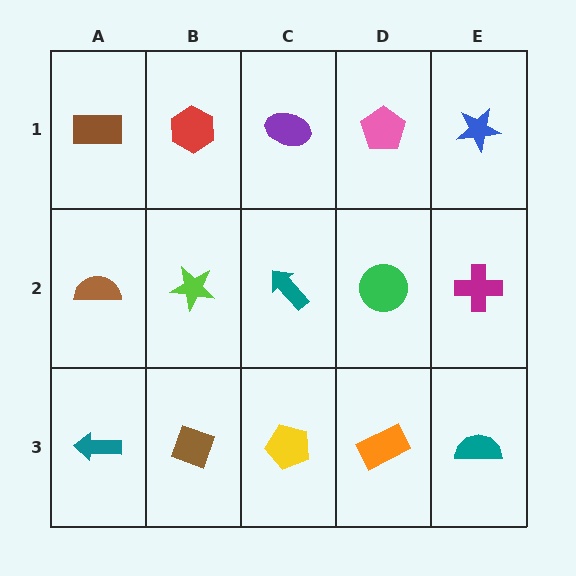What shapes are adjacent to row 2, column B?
A red hexagon (row 1, column B), a brown diamond (row 3, column B), a brown semicircle (row 2, column A), a teal arrow (row 2, column C).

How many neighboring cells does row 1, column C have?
3.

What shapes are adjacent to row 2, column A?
A brown rectangle (row 1, column A), a teal arrow (row 3, column A), a lime star (row 2, column B).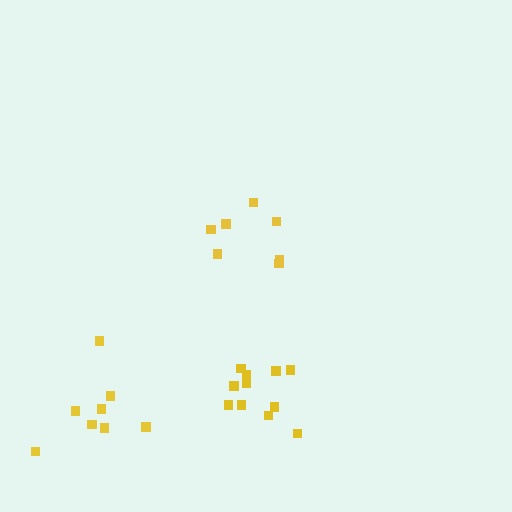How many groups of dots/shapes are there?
There are 3 groups.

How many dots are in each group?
Group 1: 7 dots, Group 2: 8 dots, Group 3: 11 dots (26 total).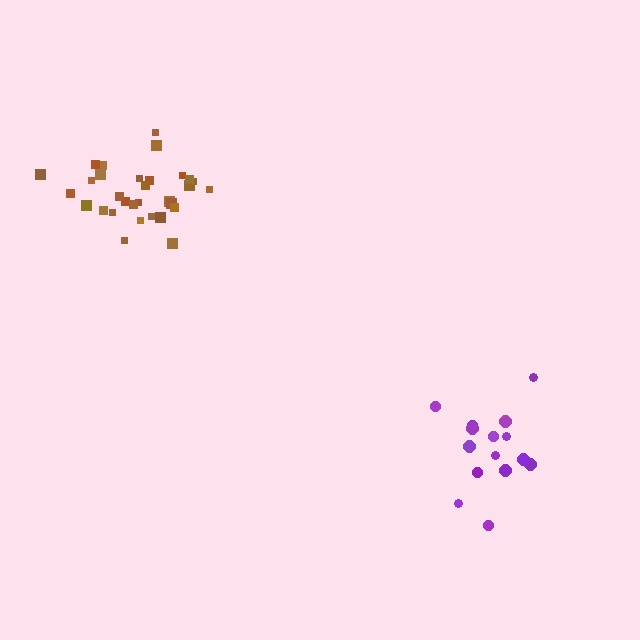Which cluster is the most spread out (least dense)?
Purple.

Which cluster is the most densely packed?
Brown.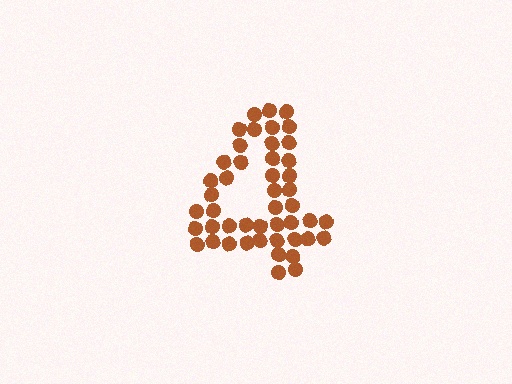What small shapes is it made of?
It is made of small circles.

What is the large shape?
The large shape is the digit 4.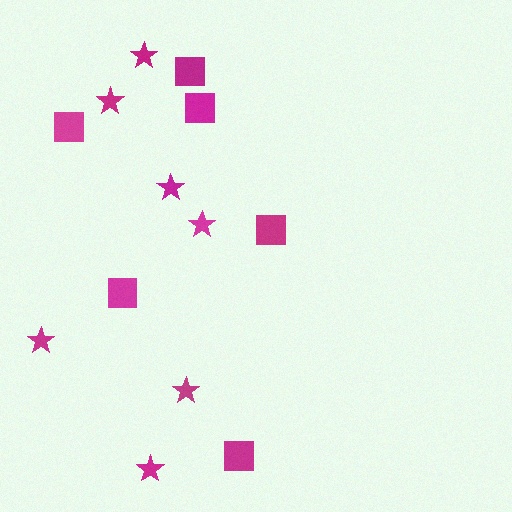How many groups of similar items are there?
There are 2 groups: one group of squares (6) and one group of stars (7).